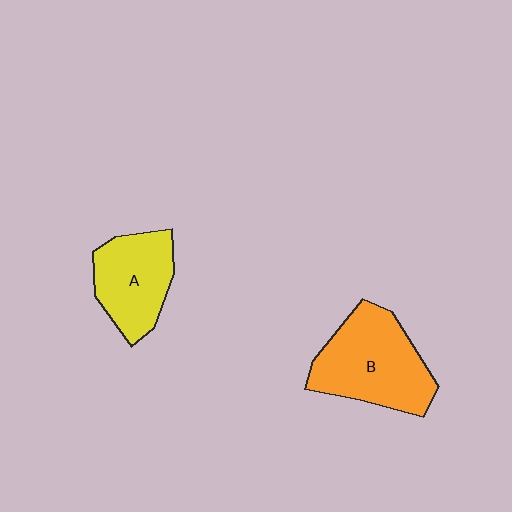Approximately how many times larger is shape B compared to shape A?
Approximately 1.3 times.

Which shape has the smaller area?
Shape A (yellow).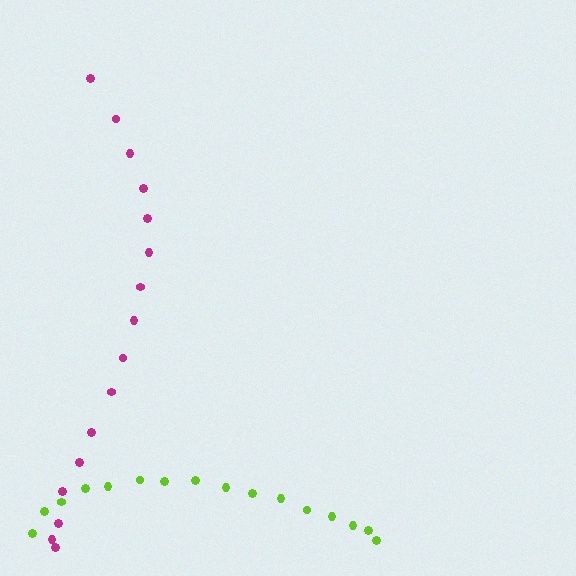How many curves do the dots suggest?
There are 2 distinct paths.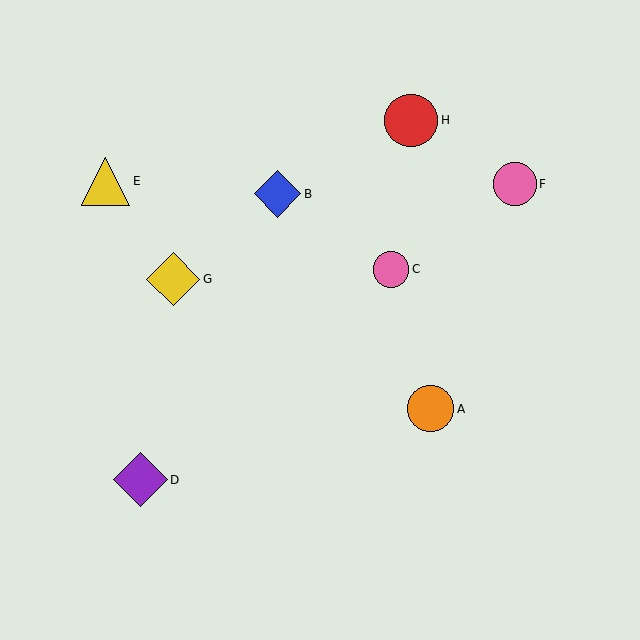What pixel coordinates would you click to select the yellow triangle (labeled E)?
Click at (106, 181) to select the yellow triangle E.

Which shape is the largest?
The purple diamond (labeled D) is the largest.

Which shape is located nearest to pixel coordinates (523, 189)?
The pink circle (labeled F) at (515, 184) is nearest to that location.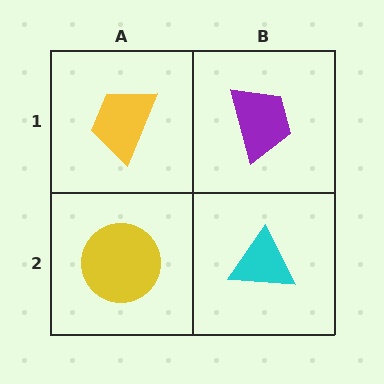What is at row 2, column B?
A cyan triangle.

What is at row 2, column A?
A yellow circle.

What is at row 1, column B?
A purple trapezoid.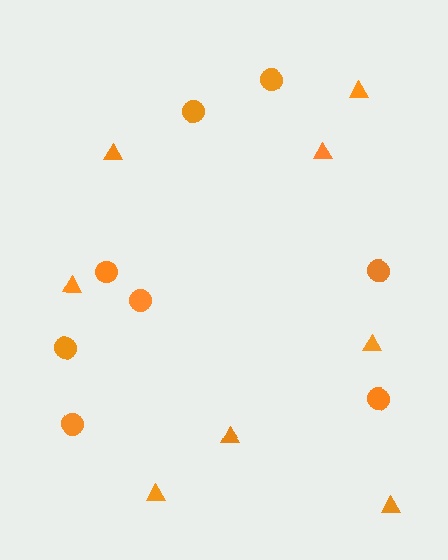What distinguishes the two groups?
There are 2 groups: one group of circles (8) and one group of triangles (8).